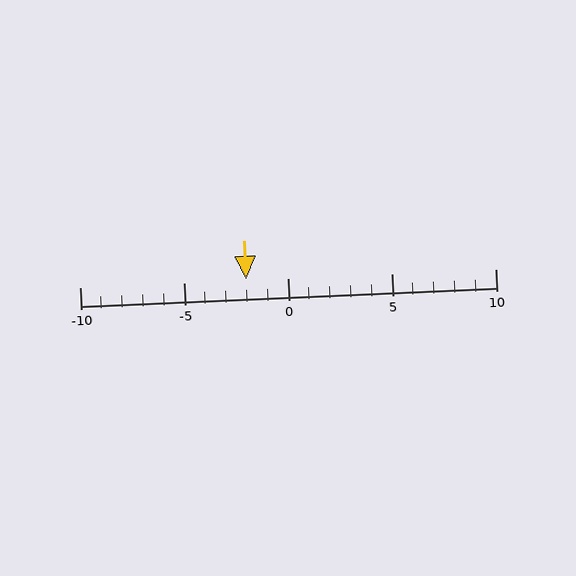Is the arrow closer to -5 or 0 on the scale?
The arrow is closer to 0.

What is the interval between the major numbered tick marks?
The major tick marks are spaced 5 units apart.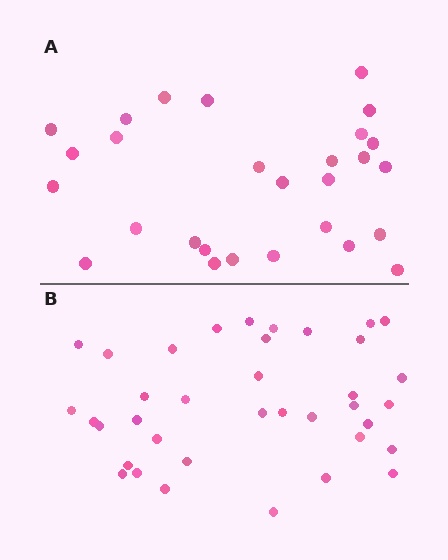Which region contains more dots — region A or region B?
Region B (the bottom region) has more dots.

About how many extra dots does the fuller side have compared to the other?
Region B has roughly 8 or so more dots than region A.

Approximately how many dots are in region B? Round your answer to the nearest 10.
About 40 dots. (The exact count is 37, which rounds to 40.)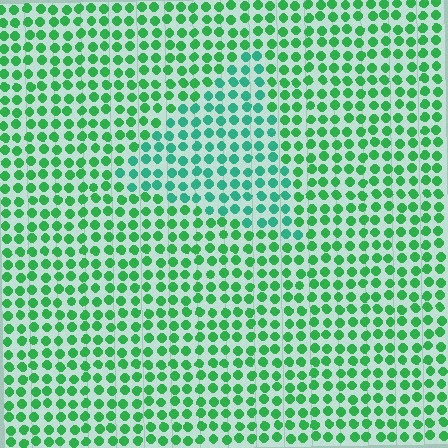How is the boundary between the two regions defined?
The boundary is defined purely by a slight shift in hue (about 28 degrees). Spacing, size, and orientation are identical on both sides.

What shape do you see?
I see a triangle.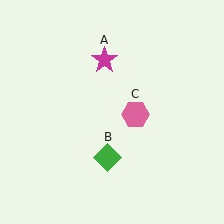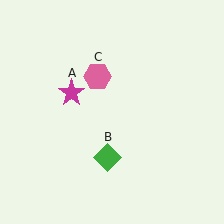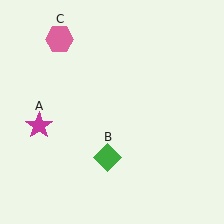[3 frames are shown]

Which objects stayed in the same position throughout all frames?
Green diamond (object B) remained stationary.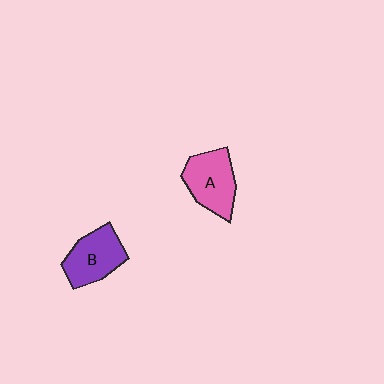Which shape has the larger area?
Shape A (pink).